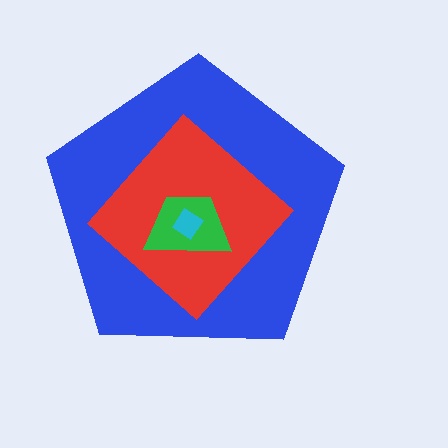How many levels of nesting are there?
4.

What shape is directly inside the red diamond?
The green trapezoid.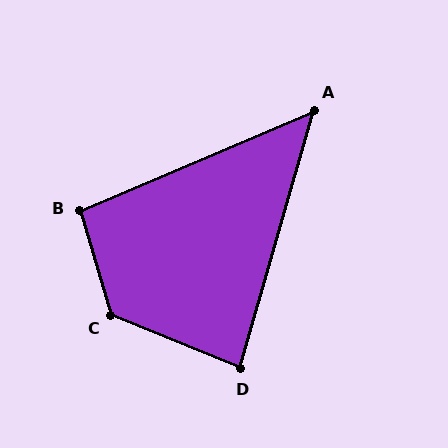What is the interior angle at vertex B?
Approximately 96 degrees (obtuse).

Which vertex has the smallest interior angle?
A, at approximately 51 degrees.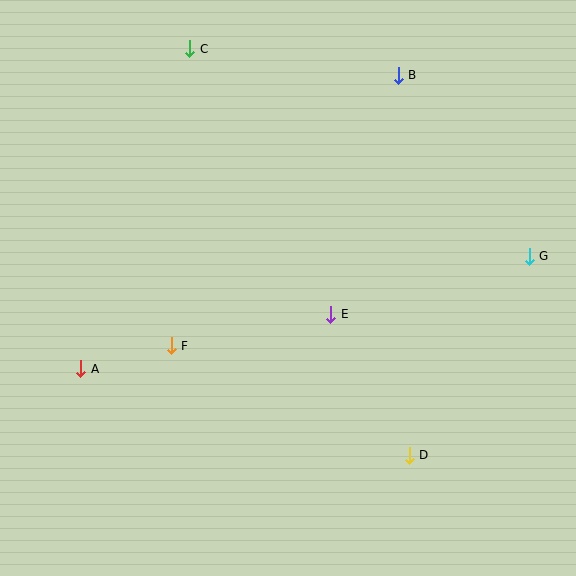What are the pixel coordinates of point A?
Point A is at (81, 369).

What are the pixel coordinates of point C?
Point C is at (190, 49).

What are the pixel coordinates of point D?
Point D is at (409, 455).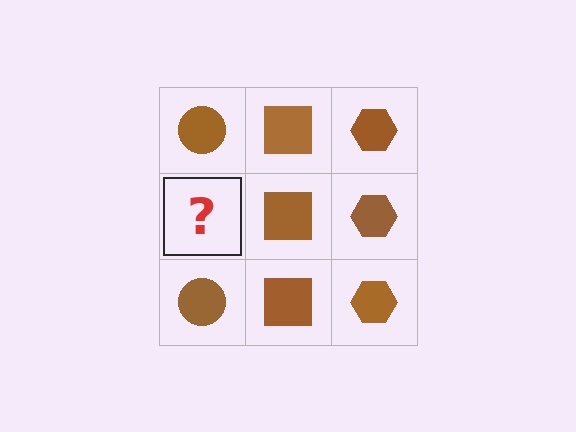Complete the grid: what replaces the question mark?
The question mark should be replaced with a brown circle.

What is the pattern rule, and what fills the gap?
The rule is that each column has a consistent shape. The gap should be filled with a brown circle.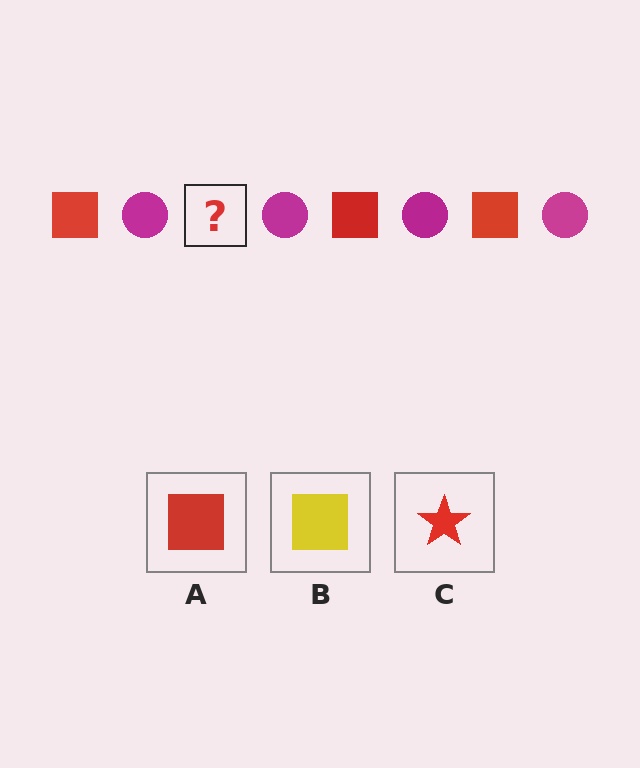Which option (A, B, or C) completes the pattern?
A.